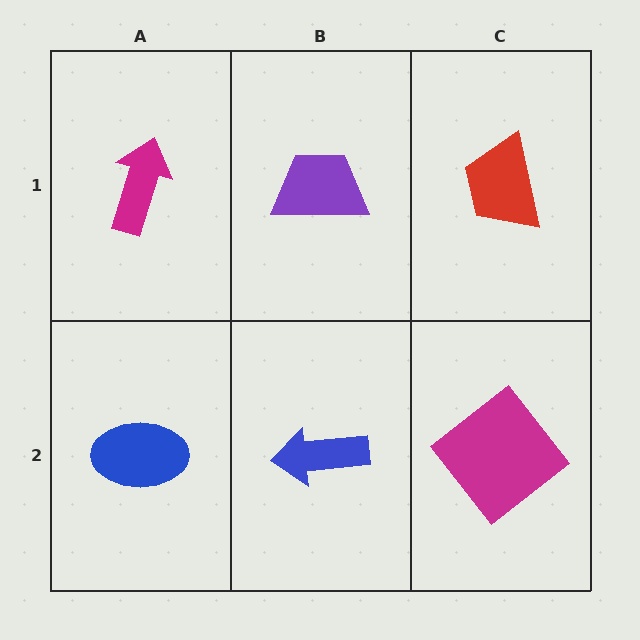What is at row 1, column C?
A red trapezoid.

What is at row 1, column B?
A purple trapezoid.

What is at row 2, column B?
A blue arrow.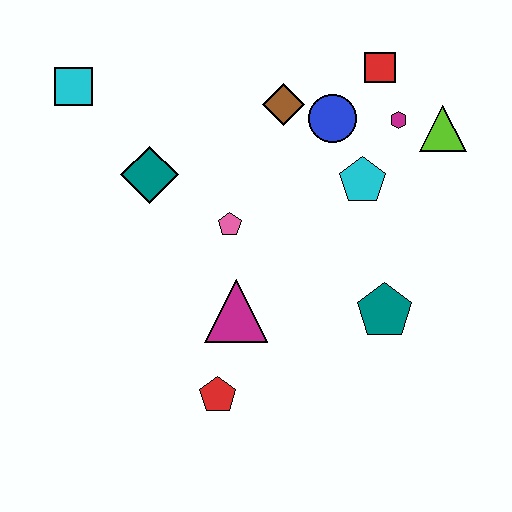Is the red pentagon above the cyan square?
No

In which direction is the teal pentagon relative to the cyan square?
The teal pentagon is to the right of the cyan square.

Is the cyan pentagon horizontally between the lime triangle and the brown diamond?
Yes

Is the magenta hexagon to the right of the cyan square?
Yes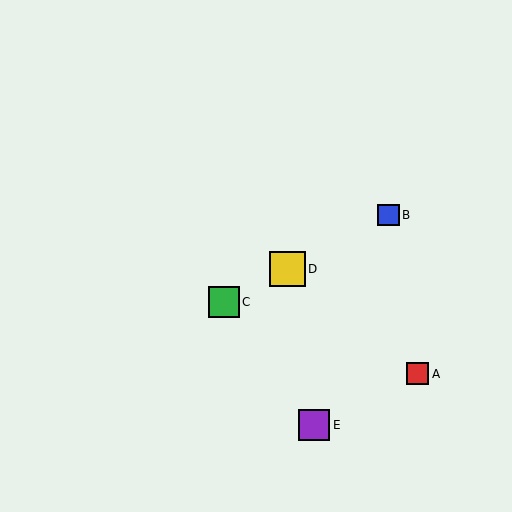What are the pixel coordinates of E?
Object E is at (314, 425).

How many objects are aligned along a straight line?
3 objects (B, C, D) are aligned along a straight line.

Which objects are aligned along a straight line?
Objects B, C, D are aligned along a straight line.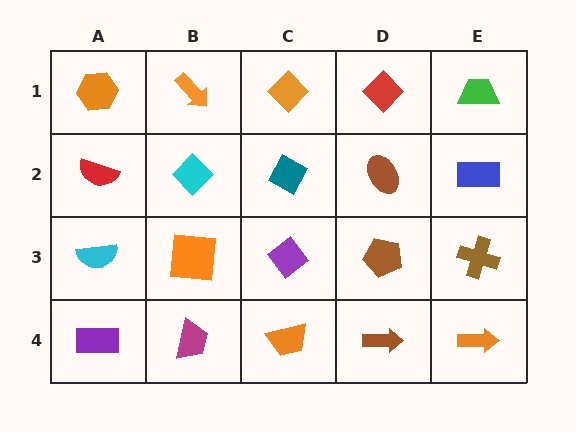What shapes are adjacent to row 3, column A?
A red semicircle (row 2, column A), a purple rectangle (row 4, column A), an orange square (row 3, column B).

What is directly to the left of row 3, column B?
A cyan semicircle.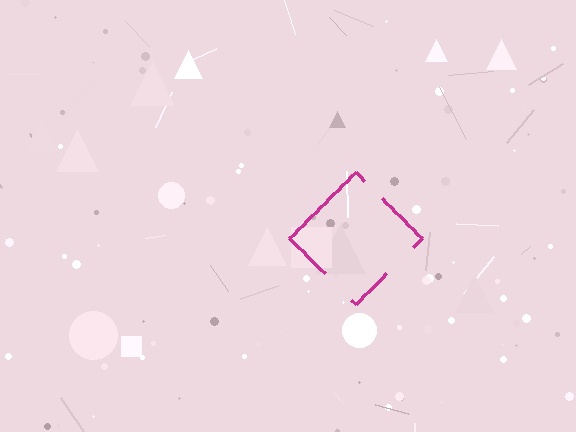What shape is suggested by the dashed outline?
The dashed outline suggests a diamond.